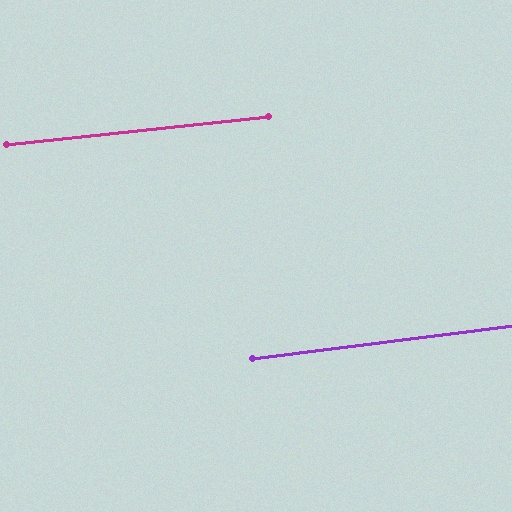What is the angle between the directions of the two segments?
Approximately 1 degree.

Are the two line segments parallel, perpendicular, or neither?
Parallel — their directions differ by only 1.1°.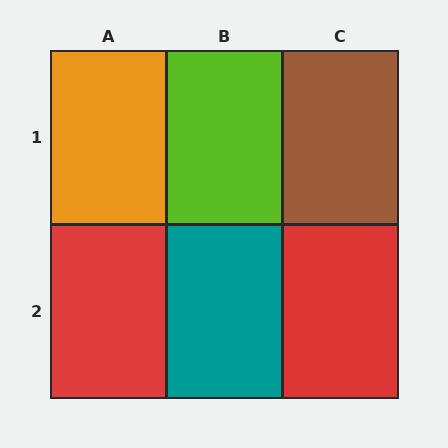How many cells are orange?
1 cell is orange.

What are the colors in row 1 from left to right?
Orange, lime, brown.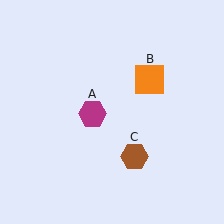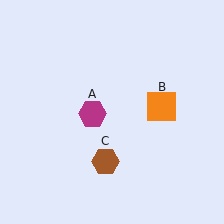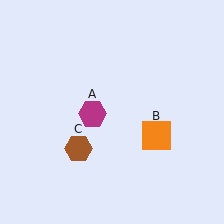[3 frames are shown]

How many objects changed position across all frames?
2 objects changed position: orange square (object B), brown hexagon (object C).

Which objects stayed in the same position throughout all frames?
Magenta hexagon (object A) remained stationary.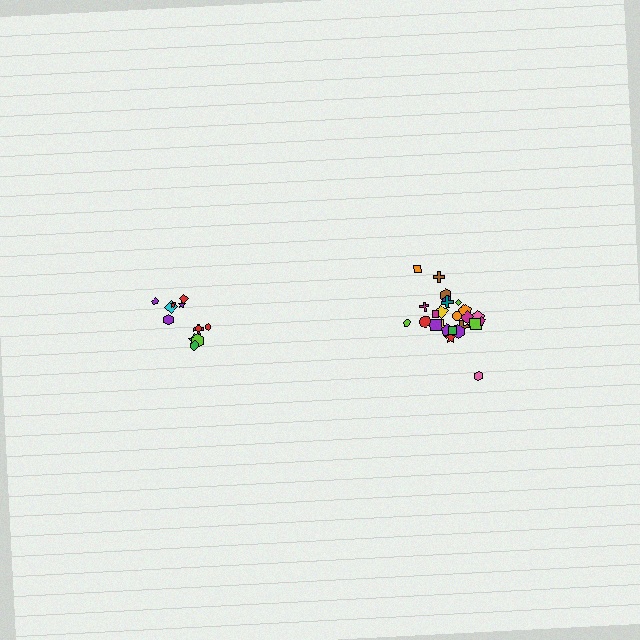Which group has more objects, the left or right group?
The right group.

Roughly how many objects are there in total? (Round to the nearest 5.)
Roughly 35 objects in total.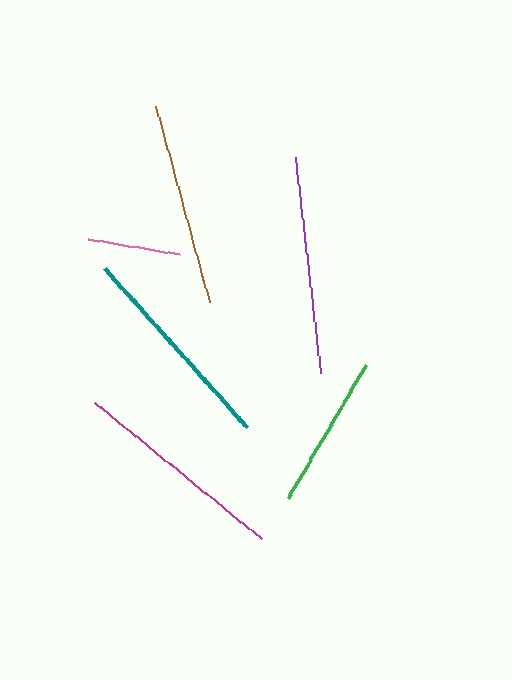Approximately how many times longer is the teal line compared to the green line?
The teal line is approximately 1.4 times the length of the green line.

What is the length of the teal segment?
The teal segment is approximately 213 pixels long.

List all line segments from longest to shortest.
From longest to shortest: purple, magenta, teal, brown, green, pink.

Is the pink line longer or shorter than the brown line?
The brown line is longer than the pink line.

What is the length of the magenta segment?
The magenta segment is approximately 215 pixels long.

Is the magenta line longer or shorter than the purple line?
The purple line is longer than the magenta line.